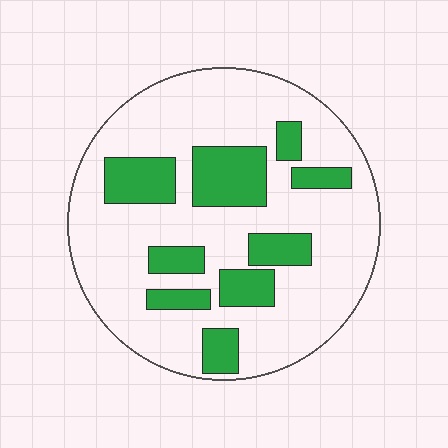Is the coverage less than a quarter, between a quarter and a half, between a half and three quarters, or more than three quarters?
Less than a quarter.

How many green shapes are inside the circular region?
9.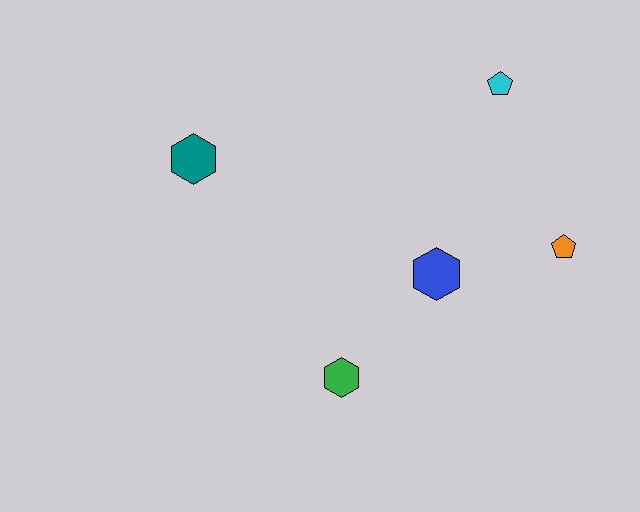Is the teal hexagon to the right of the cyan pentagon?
No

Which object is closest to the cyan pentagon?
The orange pentagon is closest to the cyan pentagon.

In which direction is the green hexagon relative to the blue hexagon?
The green hexagon is below the blue hexagon.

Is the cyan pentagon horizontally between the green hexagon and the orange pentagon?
Yes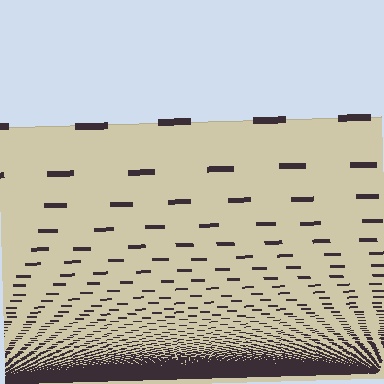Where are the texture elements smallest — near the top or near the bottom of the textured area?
Near the bottom.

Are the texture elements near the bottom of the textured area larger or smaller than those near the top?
Smaller. The gradient is inverted — elements near the bottom are smaller and denser.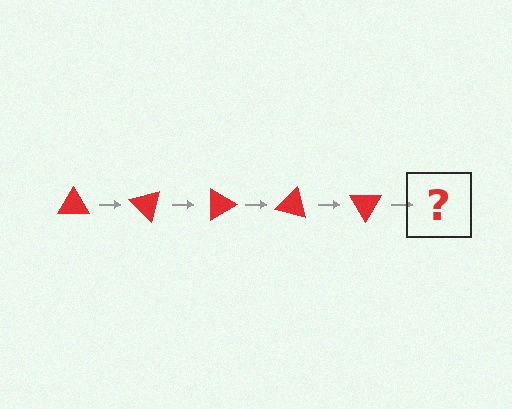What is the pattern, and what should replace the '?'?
The pattern is that the triangle rotates 45 degrees each step. The '?' should be a red triangle rotated 225 degrees.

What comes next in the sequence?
The next element should be a red triangle rotated 225 degrees.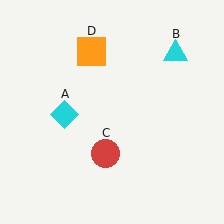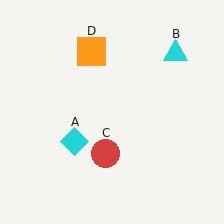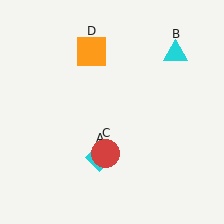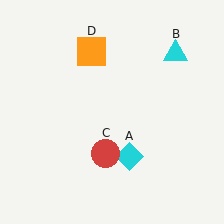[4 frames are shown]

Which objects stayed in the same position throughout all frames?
Cyan triangle (object B) and red circle (object C) and orange square (object D) remained stationary.